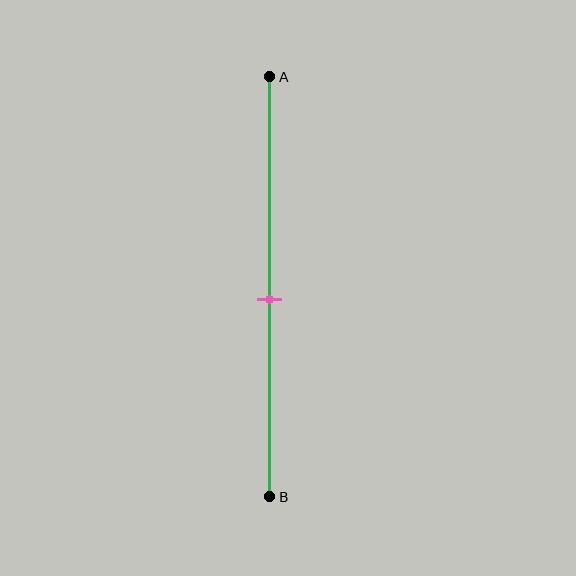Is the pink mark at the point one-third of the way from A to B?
No, the mark is at about 55% from A, not at the 33% one-third point.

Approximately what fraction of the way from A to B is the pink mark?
The pink mark is approximately 55% of the way from A to B.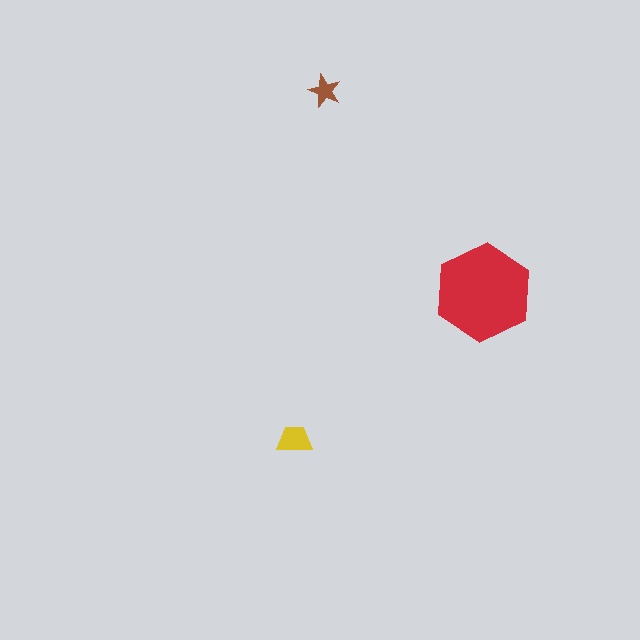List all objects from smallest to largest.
The brown star, the yellow trapezoid, the red hexagon.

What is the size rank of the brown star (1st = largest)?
3rd.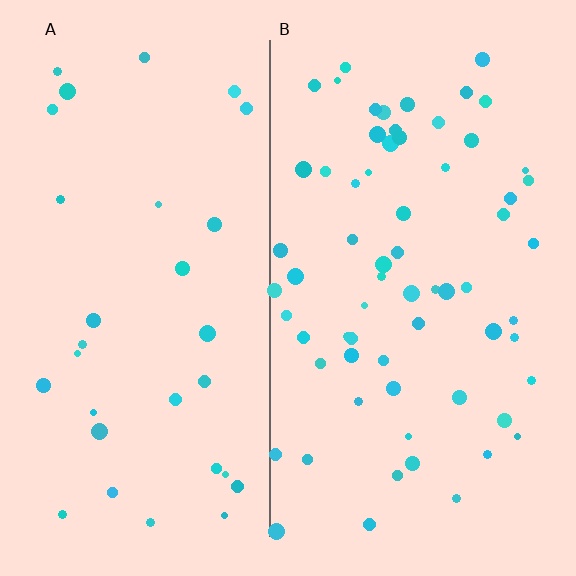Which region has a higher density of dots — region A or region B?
B (the right).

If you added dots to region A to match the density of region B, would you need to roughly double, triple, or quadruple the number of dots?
Approximately double.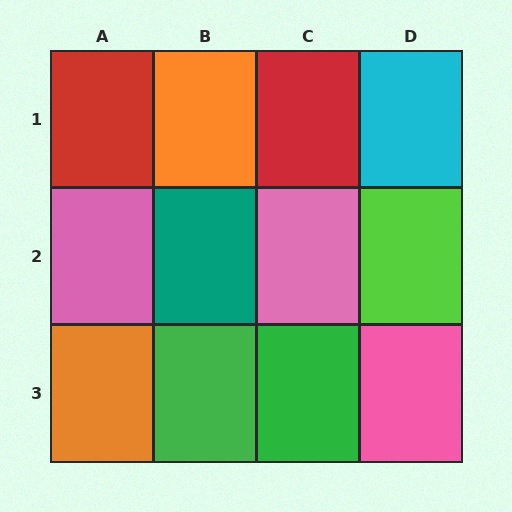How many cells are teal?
1 cell is teal.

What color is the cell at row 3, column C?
Green.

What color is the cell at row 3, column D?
Pink.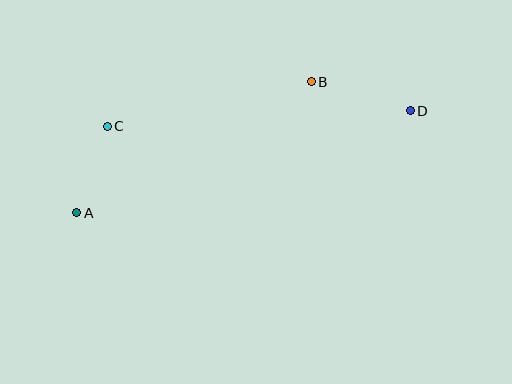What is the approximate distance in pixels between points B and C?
The distance between B and C is approximately 209 pixels.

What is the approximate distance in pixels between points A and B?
The distance between A and B is approximately 269 pixels.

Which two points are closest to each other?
Points A and C are closest to each other.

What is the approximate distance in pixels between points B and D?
The distance between B and D is approximately 103 pixels.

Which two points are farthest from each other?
Points A and D are farthest from each other.